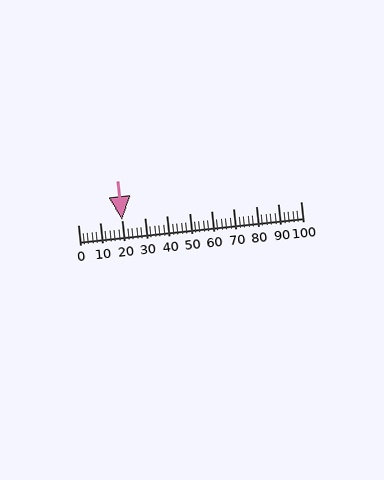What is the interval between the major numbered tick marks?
The major tick marks are spaced 10 units apart.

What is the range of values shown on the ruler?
The ruler shows values from 0 to 100.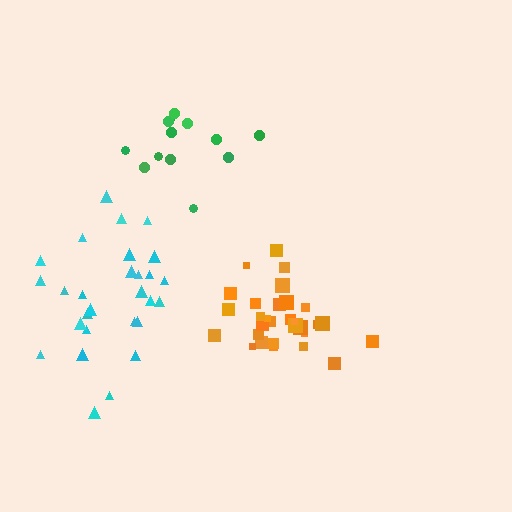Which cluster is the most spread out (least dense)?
Cyan.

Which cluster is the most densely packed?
Orange.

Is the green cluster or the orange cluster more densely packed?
Orange.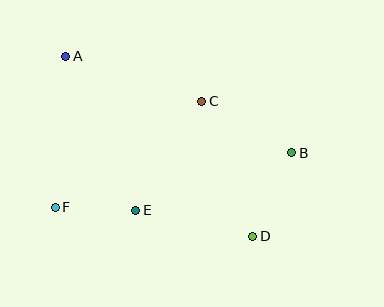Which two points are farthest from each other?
Points A and D are farthest from each other.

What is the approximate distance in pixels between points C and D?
The distance between C and D is approximately 145 pixels.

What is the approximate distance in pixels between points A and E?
The distance between A and E is approximately 169 pixels.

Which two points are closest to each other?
Points E and F are closest to each other.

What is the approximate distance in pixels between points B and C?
The distance between B and C is approximately 104 pixels.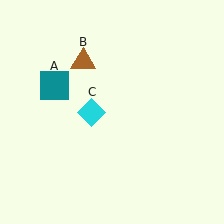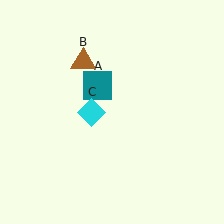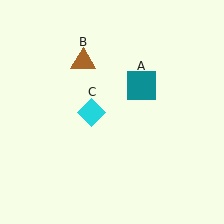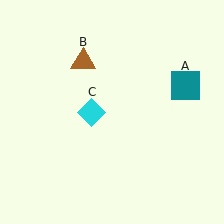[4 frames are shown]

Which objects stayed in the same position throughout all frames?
Brown triangle (object B) and cyan diamond (object C) remained stationary.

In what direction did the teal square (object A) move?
The teal square (object A) moved right.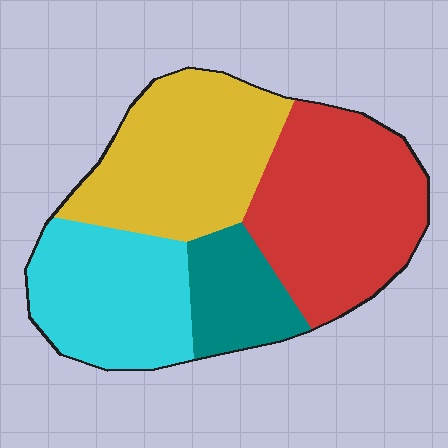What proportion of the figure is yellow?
Yellow covers about 30% of the figure.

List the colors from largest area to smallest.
From largest to smallest: red, yellow, cyan, teal.